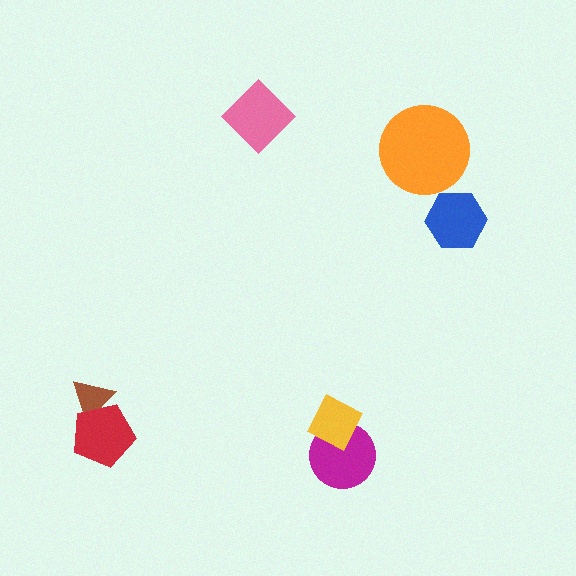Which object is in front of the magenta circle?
The yellow diamond is in front of the magenta circle.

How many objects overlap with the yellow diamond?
1 object overlaps with the yellow diamond.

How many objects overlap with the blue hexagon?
0 objects overlap with the blue hexagon.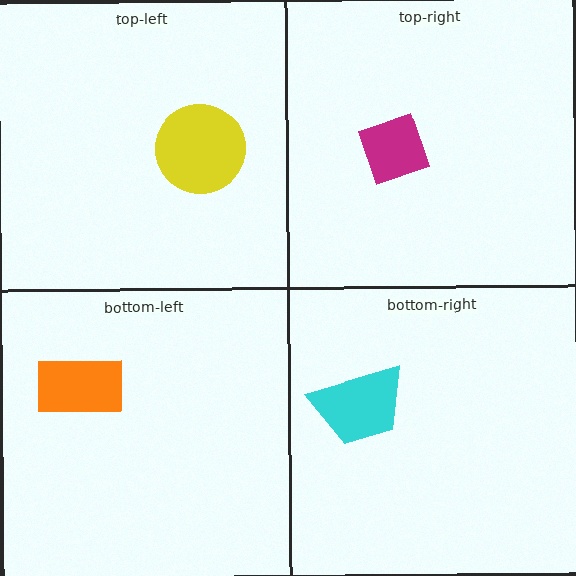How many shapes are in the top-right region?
1.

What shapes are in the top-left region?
The yellow circle.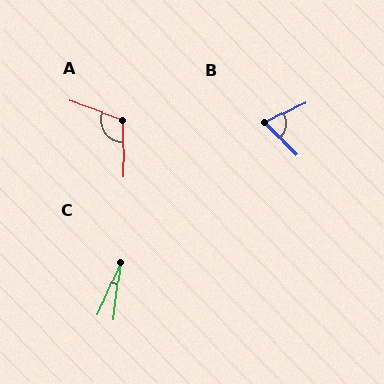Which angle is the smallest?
C, at approximately 17 degrees.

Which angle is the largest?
A, at approximately 111 degrees.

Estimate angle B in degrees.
Approximately 71 degrees.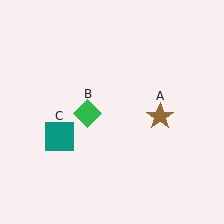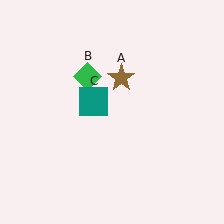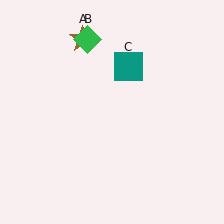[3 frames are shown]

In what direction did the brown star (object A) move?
The brown star (object A) moved up and to the left.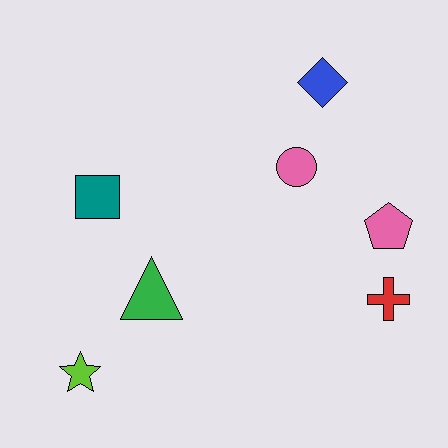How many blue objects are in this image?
There is 1 blue object.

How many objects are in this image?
There are 7 objects.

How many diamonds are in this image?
There is 1 diamond.